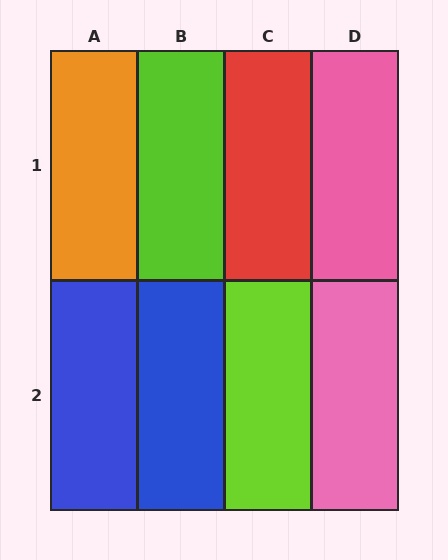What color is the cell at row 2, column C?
Lime.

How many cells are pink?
2 cells are pink.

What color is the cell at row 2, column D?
Pink.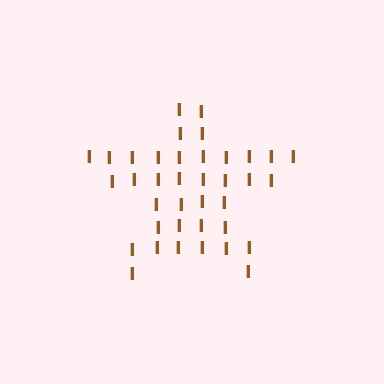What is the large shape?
The large shape is a star.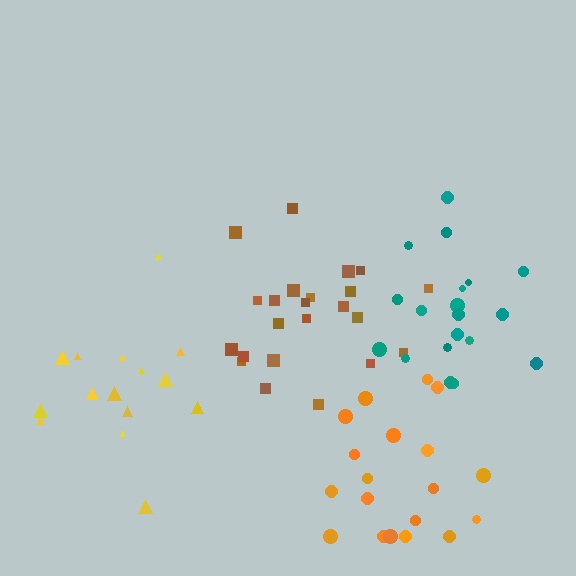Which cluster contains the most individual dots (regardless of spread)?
Brown (23).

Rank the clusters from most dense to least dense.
teal, brown, orange, yellow.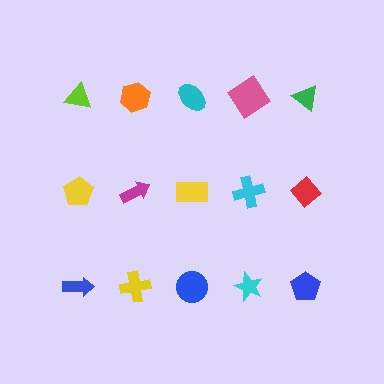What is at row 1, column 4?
A pink diamond.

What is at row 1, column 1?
A lime triangle.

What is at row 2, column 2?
A magenta arrow.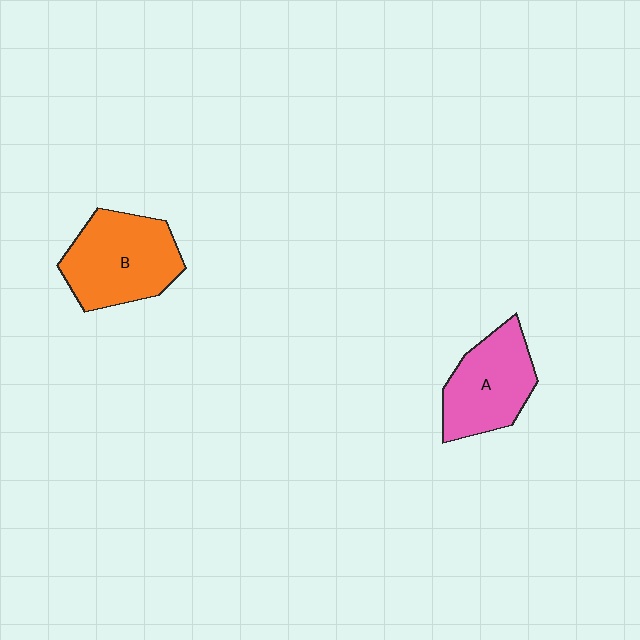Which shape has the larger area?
Shape B (orange).